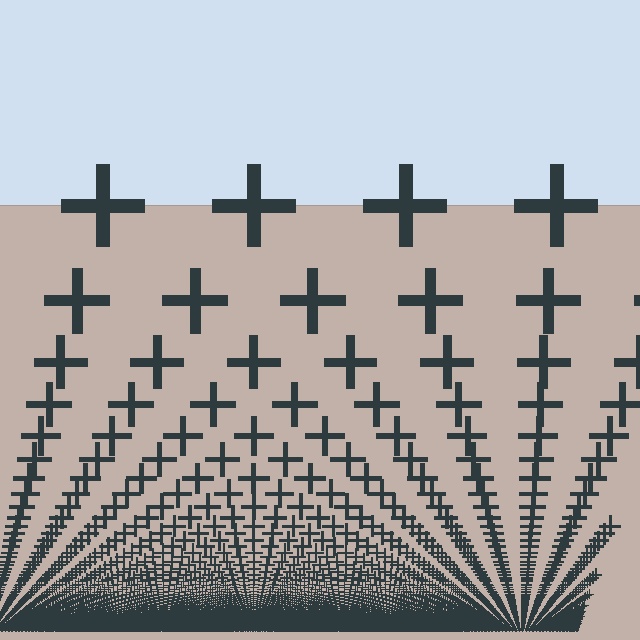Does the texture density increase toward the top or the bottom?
Density increases toward the bottom.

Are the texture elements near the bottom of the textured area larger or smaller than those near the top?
Smaller. The gradient is inverted — elements near the bottom are smaller and denser.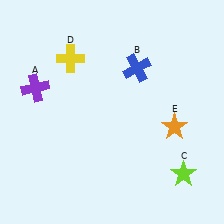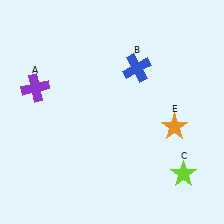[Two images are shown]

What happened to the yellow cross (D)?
The yellow cross (D) was removed in Image 2. It was in the top-left area of Image 1.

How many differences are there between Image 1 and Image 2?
There is 1 difference between the two images.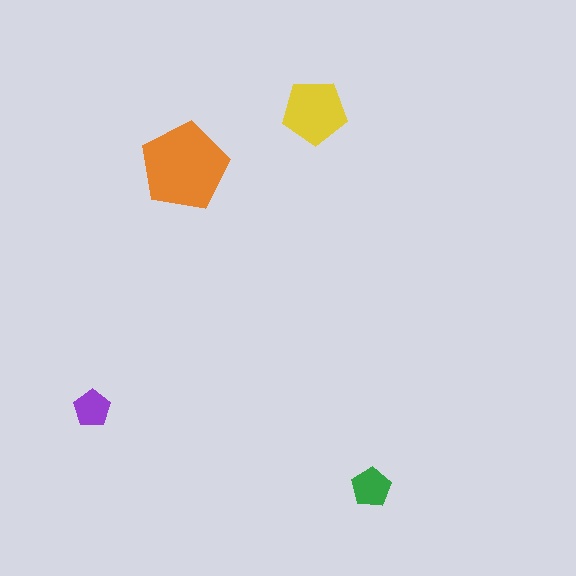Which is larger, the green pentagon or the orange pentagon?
The orange one.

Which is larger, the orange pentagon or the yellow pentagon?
The orange one.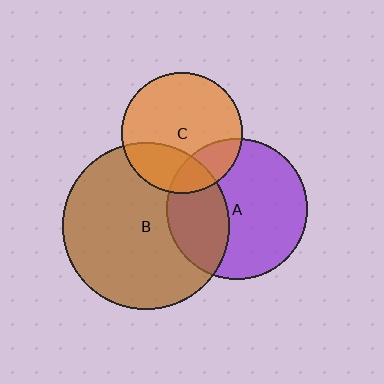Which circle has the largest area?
Circle B (brown).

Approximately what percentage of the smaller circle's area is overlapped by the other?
Approximately 25%.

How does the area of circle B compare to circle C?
Approximately 1.9 times.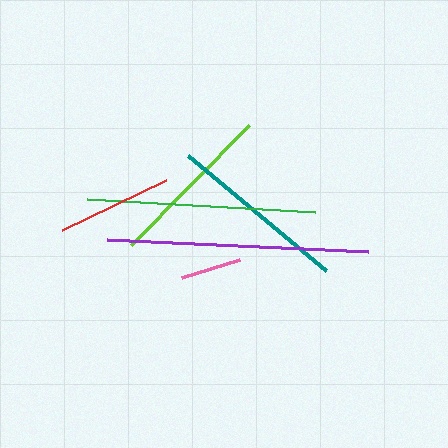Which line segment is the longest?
The purple line is the longest at approximately 261 pixels.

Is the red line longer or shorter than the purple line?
The purple line is longer than the red line.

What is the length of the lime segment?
The lime segment is approximately 169 pixels long.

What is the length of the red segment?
The red segment is approximately 115 pixels long.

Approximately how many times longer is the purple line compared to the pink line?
The purple line is approximately 4.3 times the length of the pink line.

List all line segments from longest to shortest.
From longest to shortest: purple, green, teal, lime, red, pink.